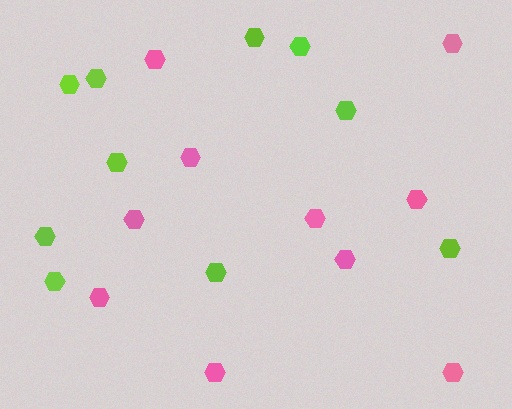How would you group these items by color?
There are 2 groups: one group of pink hexagons (10) and one group of lime hexagons (10).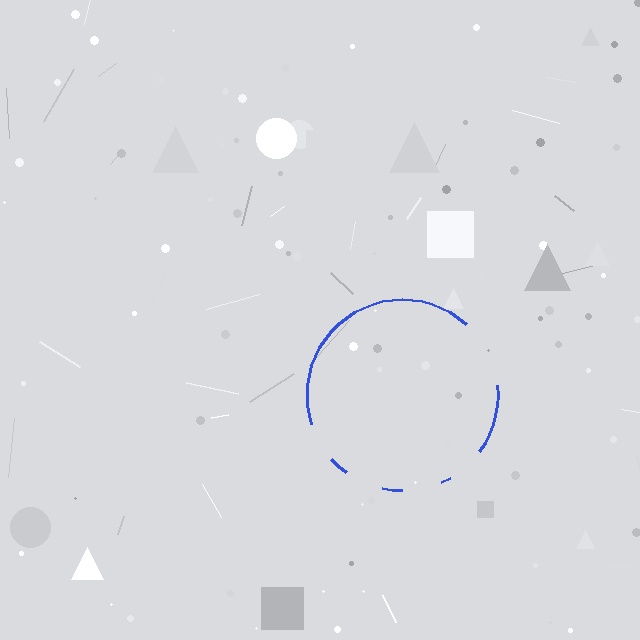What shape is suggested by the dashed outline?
The dashed outline suggests a circle.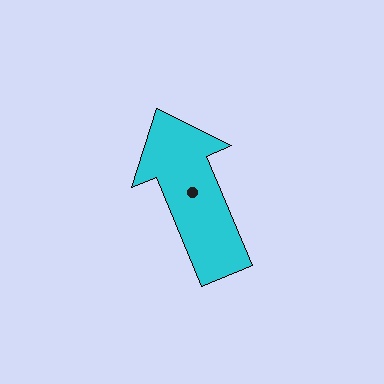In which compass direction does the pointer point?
Northwest.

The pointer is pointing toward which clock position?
Roughly 11 o'clock.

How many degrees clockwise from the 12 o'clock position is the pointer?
Approximately 337 degrees.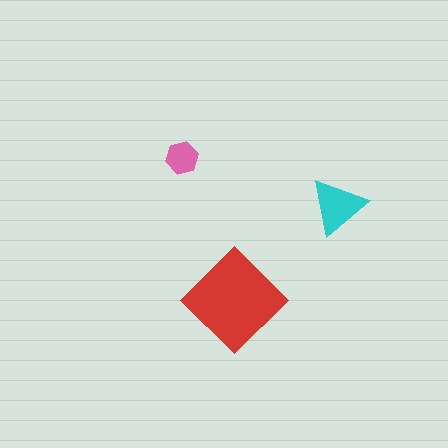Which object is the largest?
The red diamond.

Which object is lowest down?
The red diamond is bottommost.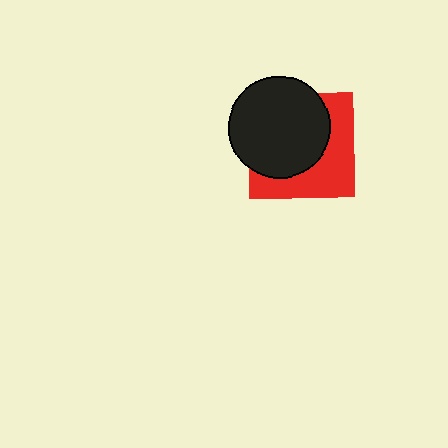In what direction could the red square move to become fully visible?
The red square could move toward the lower-right. That would shift it out from behind the black circle entirely.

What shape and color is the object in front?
The object in front is a black circle.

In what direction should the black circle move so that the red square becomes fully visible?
The black circle should move toward the upper-left. That is the shortest direction to clear the overlap and leave the red square fully visible.